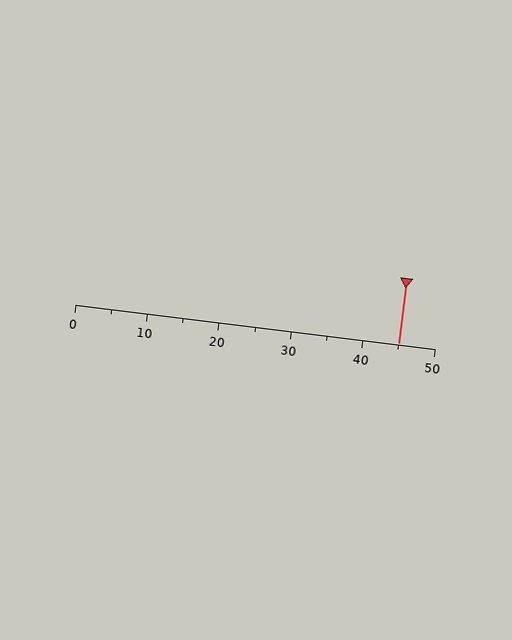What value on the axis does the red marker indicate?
The marker indicates approximately 45.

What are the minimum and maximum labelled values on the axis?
The axis runs from 0 to 50.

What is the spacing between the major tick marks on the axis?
The major ticks are spaced 10 apart.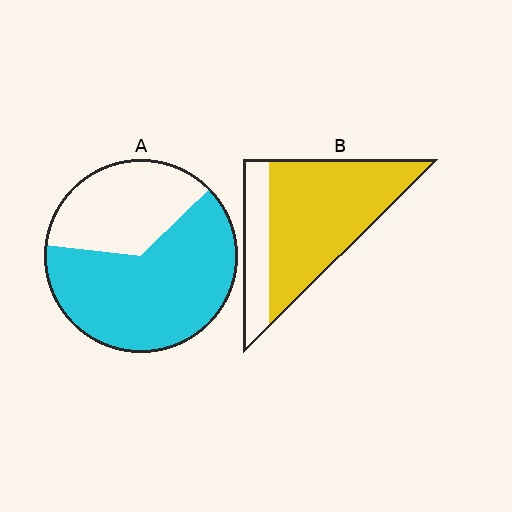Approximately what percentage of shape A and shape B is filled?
A is approximately 65% and B is approximately 75%.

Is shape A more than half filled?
Yes.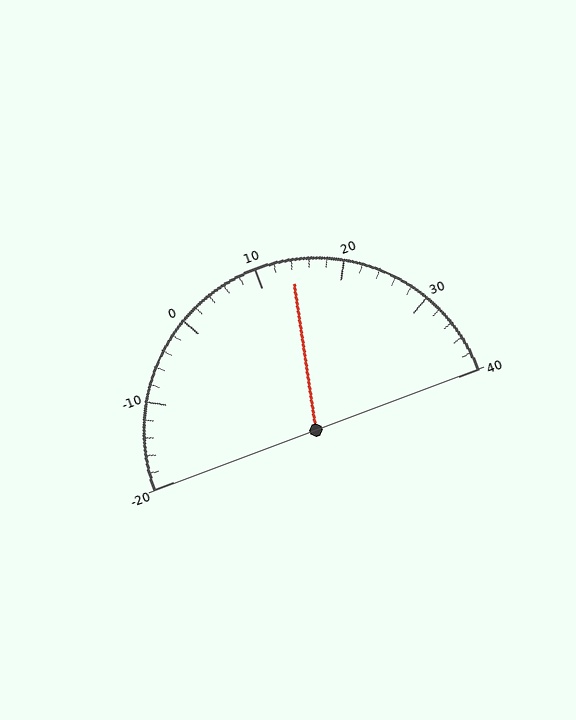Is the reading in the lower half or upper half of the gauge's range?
The reading is in the upper half of the range (-20 to 40).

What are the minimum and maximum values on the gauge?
The gauge ranges from -20 to 40.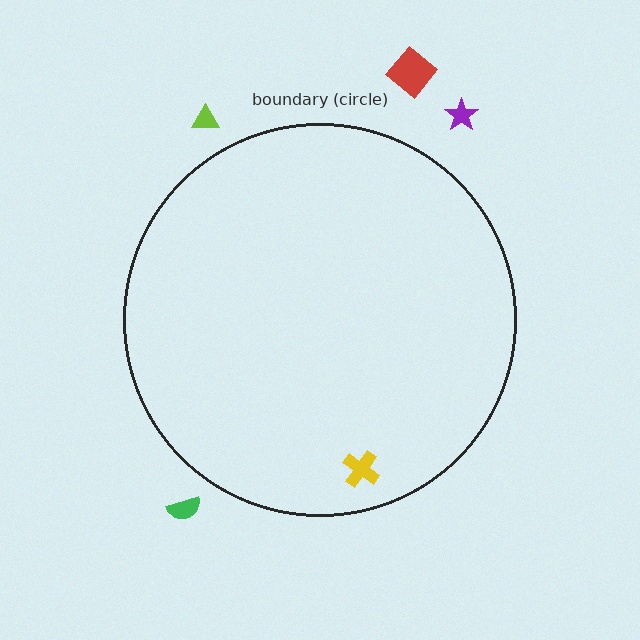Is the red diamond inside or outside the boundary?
Outside.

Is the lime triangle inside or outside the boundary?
Outside.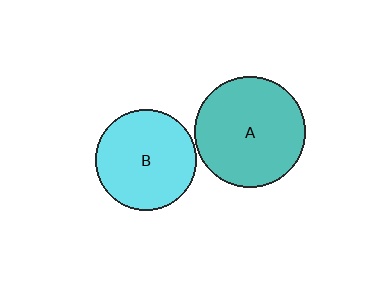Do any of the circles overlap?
No, none of the circles overlap.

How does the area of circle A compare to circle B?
Approximately 1.2 times.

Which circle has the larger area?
Circle A (teal).